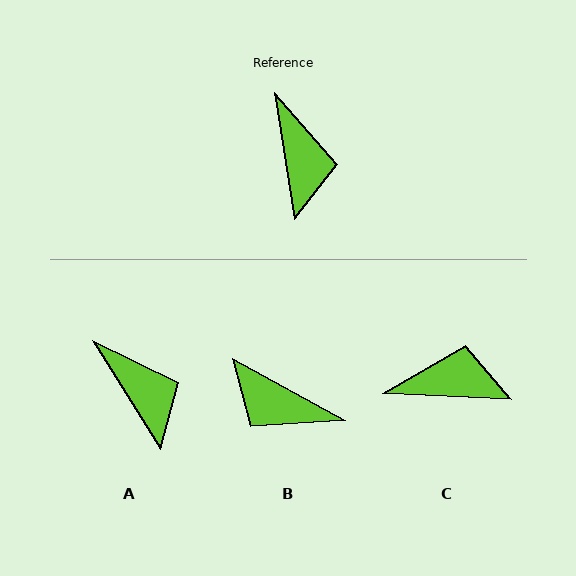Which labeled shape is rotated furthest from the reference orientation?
B, about 127 degrees away.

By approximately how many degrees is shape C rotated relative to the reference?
Approximately 79 degrees counter-clockwise.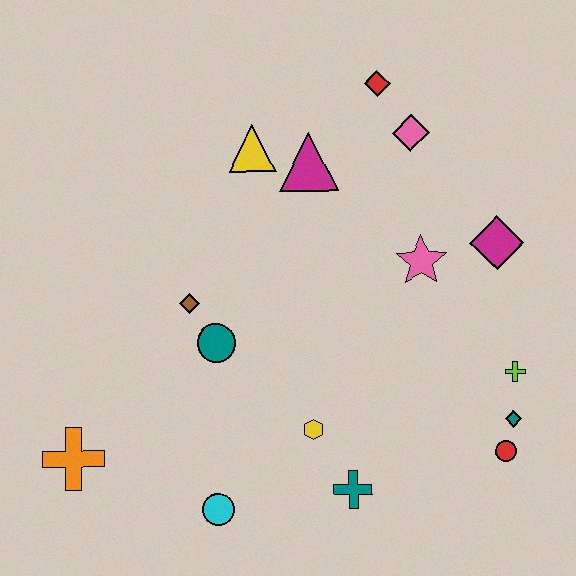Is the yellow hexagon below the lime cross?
Yes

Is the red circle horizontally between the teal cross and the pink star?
No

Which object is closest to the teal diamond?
The red circle is closest to the teal diamond.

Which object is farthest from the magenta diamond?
The orange cross is farthest from the magenta diamond.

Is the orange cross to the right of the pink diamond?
No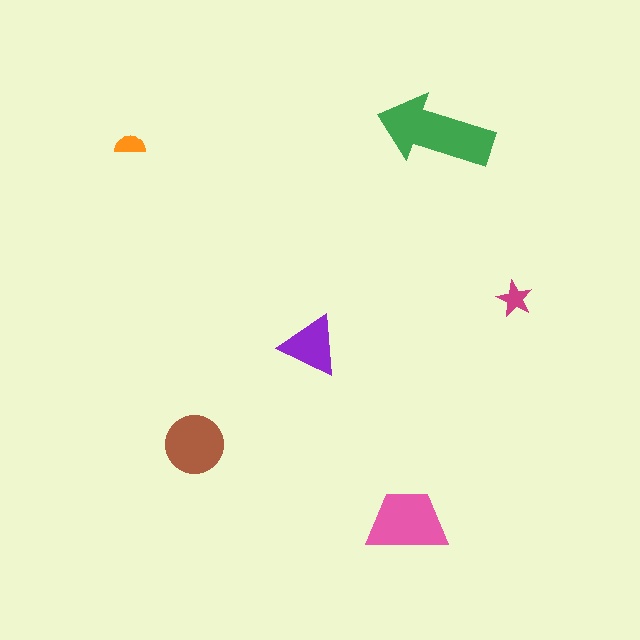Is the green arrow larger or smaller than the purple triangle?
Larger.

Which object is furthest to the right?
The magenta star is rightmost.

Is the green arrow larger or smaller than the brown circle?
Larger.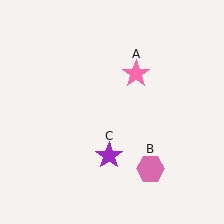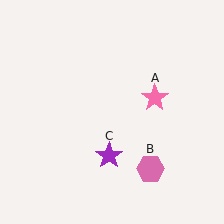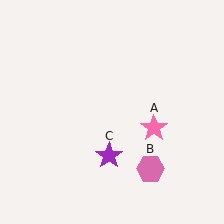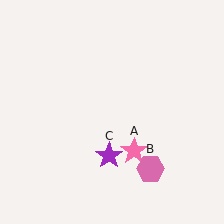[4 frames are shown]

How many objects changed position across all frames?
1 object changed position: pink star (object A).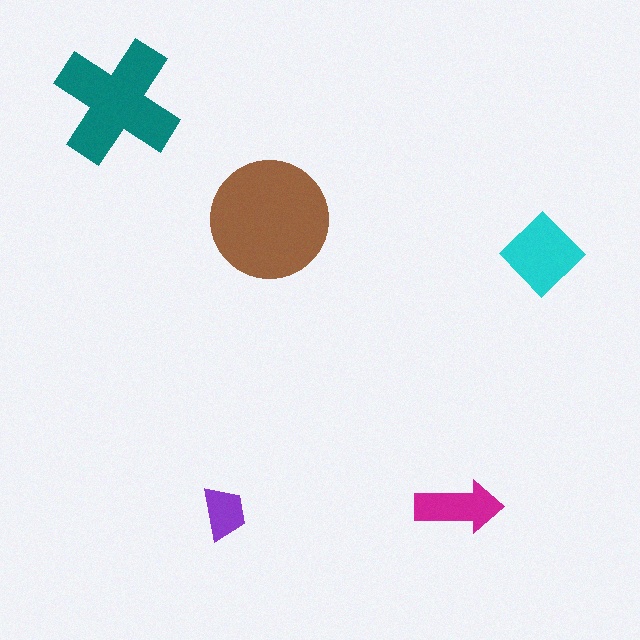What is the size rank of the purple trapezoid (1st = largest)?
5th.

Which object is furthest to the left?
The teal cross is leftmost.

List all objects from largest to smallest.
The brown circle, the teal cross, the cyan diamond, the magenta arrow, the purple trapezoid.